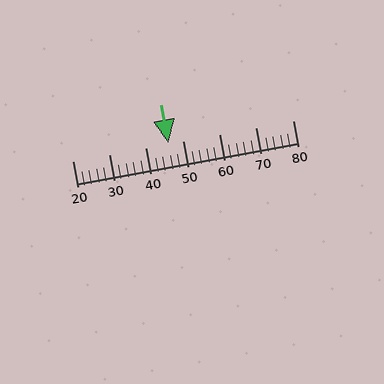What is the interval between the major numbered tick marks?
The major tick marks are spaced 10 units apart.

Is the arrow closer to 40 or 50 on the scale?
The arrow is closer to 50.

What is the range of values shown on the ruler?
The ruler shows values from 20 to 80.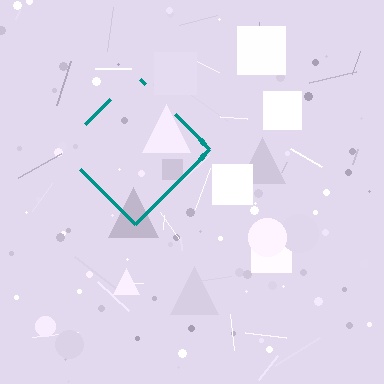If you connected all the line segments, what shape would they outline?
They would outline a diamond.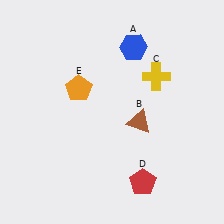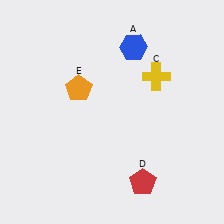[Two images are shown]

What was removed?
The brown triangle (B) was removed in Image 2.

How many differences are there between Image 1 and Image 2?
There is 1 difference between the two images.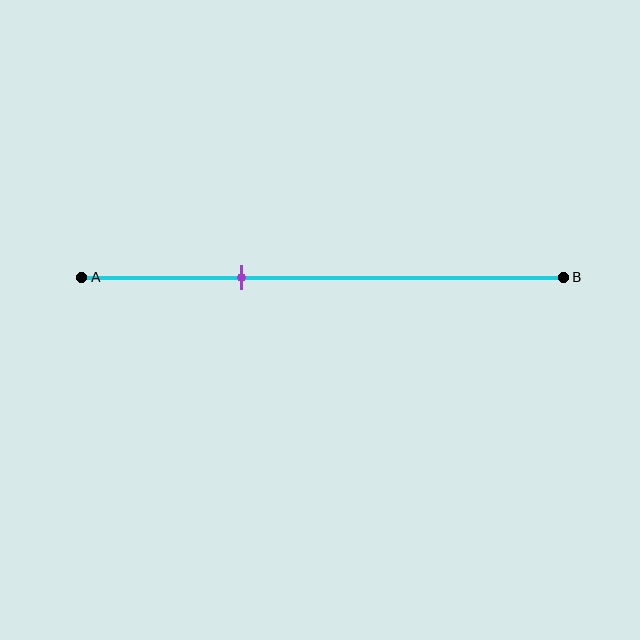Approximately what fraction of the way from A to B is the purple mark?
The purple mark is approximately 35% of the way from A to B.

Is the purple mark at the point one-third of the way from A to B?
Yes, the mark is approximately at the one-third point.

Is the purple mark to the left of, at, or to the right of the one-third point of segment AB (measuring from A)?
The purple mark is approximately at the one-third point of segment AB.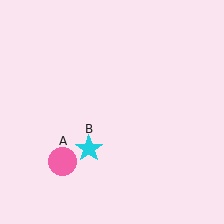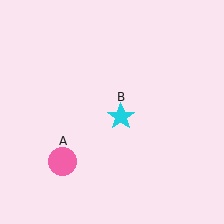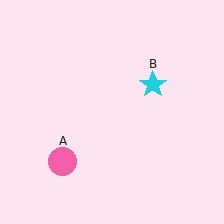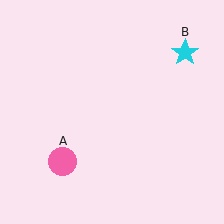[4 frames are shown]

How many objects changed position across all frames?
1 object changed position: cyan star (object B).